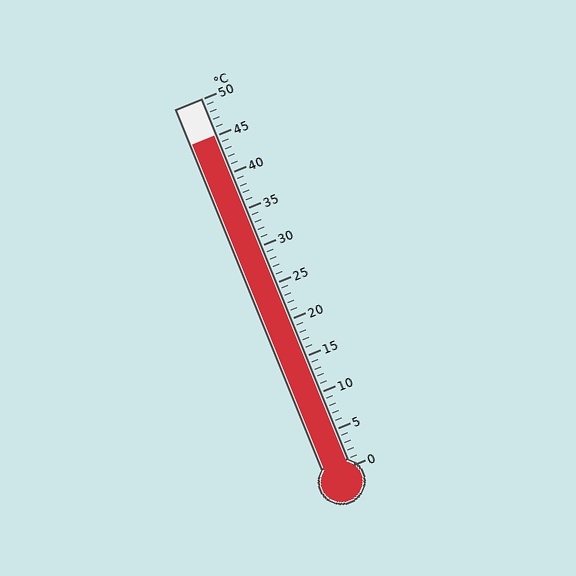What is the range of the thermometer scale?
The thermometer scale ranges from 0°C to 50°C.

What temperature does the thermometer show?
The thermometer shows approximately 45°C.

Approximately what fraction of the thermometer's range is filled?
The thermometer is filled to approximately 90% of its range.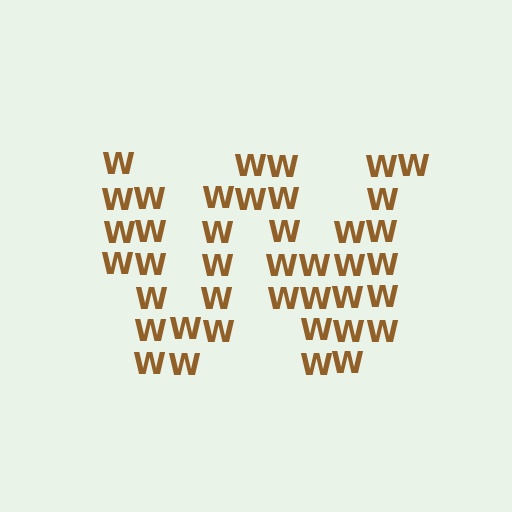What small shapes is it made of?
It is made of small letter W's.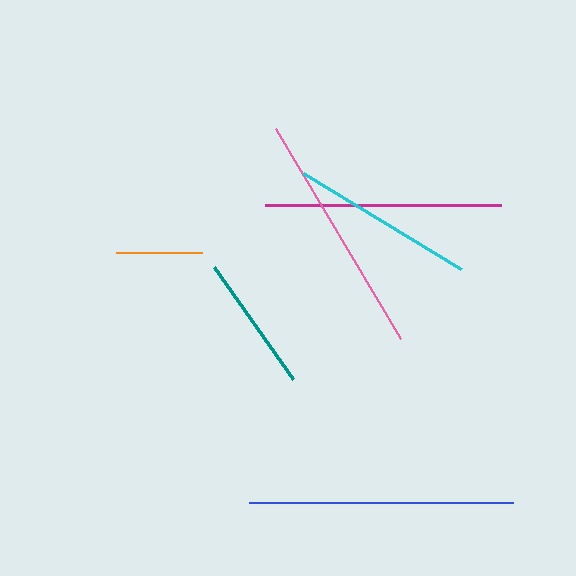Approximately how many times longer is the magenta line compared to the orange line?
The magenta line is approximately 2.7 times the length of the orange line.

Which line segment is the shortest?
The orange line is the shortest at approximately 86 pixels.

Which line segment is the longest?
The blue line is the longest at approximately 264 pixels.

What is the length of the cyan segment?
The cyan segment is approximately 185 pixels long.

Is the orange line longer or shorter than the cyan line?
The cyan line is longer than the orange line.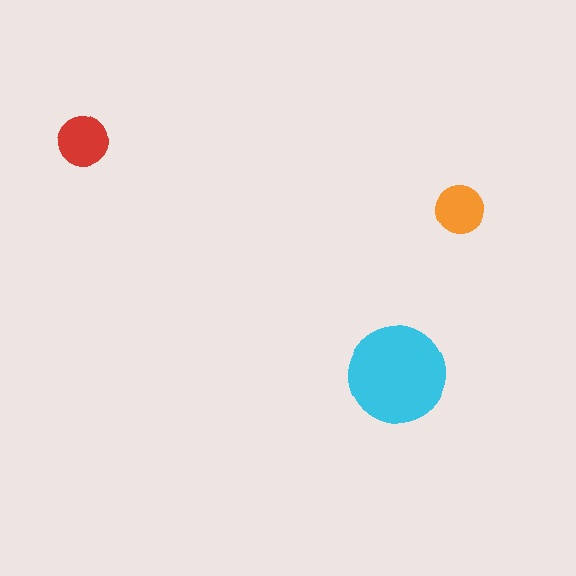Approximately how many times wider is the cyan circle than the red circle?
About 2 times wider.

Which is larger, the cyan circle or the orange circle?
The cyan one.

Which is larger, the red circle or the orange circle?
The red one.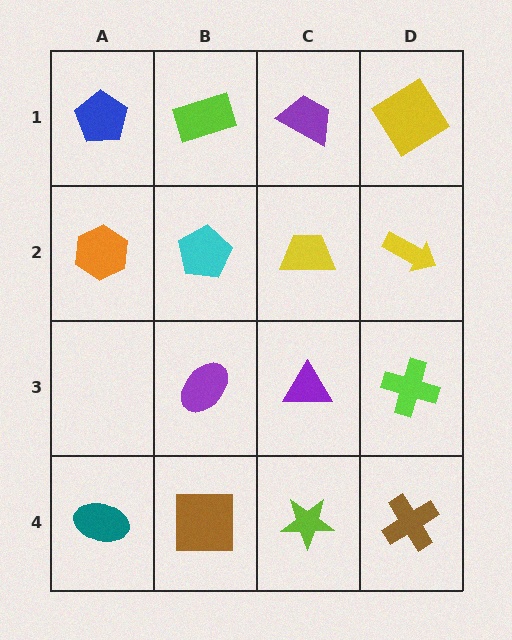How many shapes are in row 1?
4 shapes.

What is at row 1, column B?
A lime rectangle.